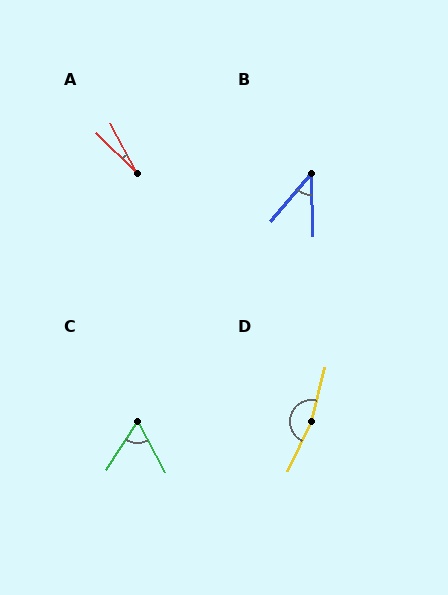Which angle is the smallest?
A, at approximately 18 degrees.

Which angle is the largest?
D, at approximately 169 degrees.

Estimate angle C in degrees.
Approximately 60 degrees.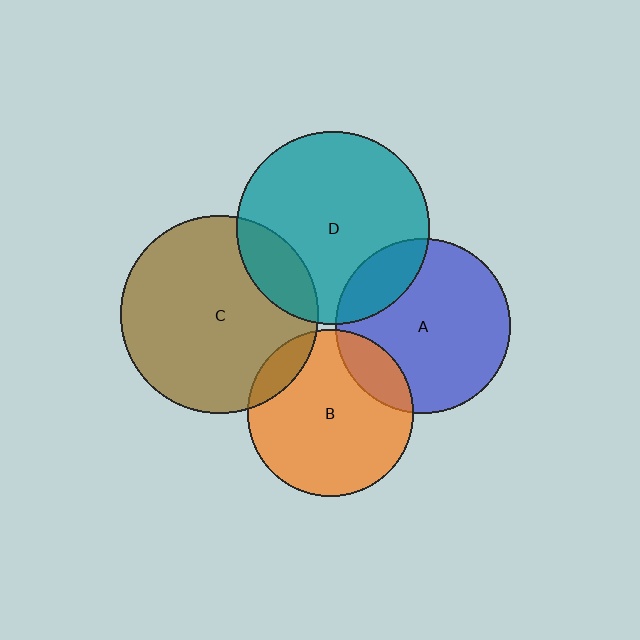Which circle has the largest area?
Circle C (brown).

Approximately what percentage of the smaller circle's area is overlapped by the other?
Approximately 20%.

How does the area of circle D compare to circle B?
Approximately 1.3 times.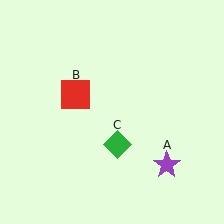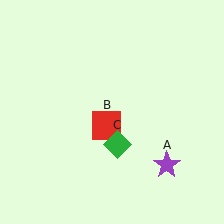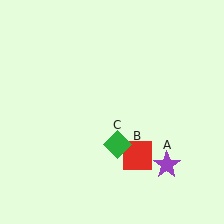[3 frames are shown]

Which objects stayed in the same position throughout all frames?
Purple star (object A) and green diamond (object C) remained stationary.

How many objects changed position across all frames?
1 object changed position: red square (object B).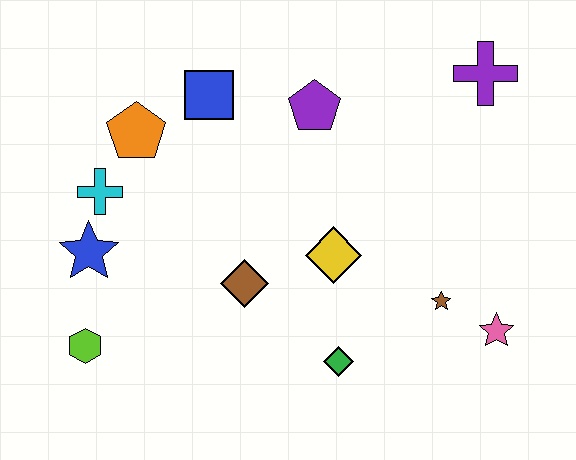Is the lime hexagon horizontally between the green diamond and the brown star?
No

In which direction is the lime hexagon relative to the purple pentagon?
The lime hexagon is below the purple pentagon.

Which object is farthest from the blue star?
The purple cross is farthest from the blue star.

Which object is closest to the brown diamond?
The yellow diamond is closest to the brown diamond.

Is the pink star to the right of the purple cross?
Yes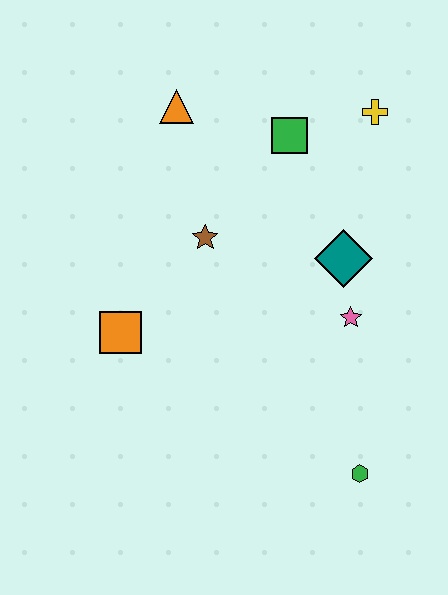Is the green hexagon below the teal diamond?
Yes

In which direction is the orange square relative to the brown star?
The orange square is below the brown star.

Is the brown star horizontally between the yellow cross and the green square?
No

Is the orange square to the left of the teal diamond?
Yes